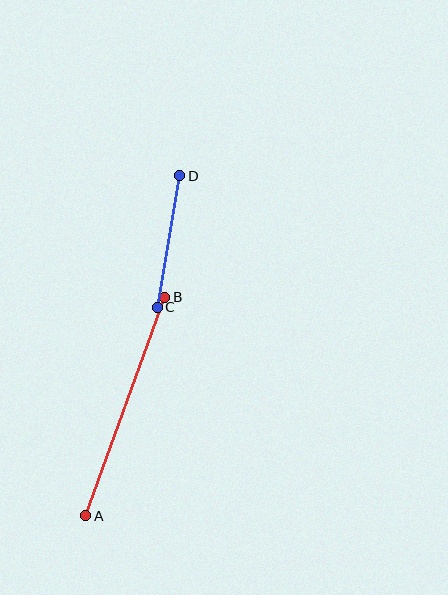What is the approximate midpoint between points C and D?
The midpoint is at approximately (168, 242) pixels.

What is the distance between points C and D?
The distance is approximately 133 pixels.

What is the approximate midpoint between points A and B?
The midpoint is at approximately (125, 406) pixels.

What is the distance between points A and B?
The distance is approximately 233 pixels.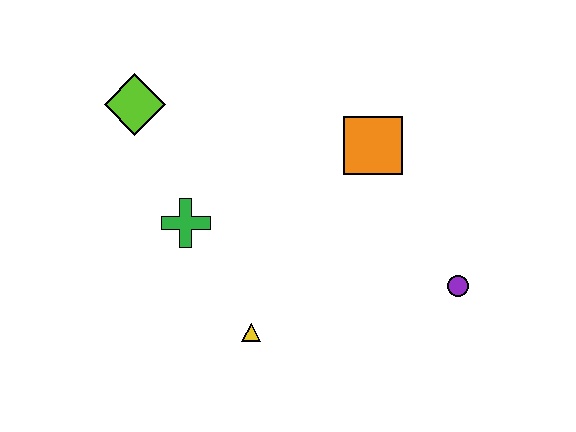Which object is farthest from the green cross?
The purple circle is farthest from the green cross.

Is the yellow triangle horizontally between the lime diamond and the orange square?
Yes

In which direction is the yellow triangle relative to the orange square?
The yellow triangle is below the orange square.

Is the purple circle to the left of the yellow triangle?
No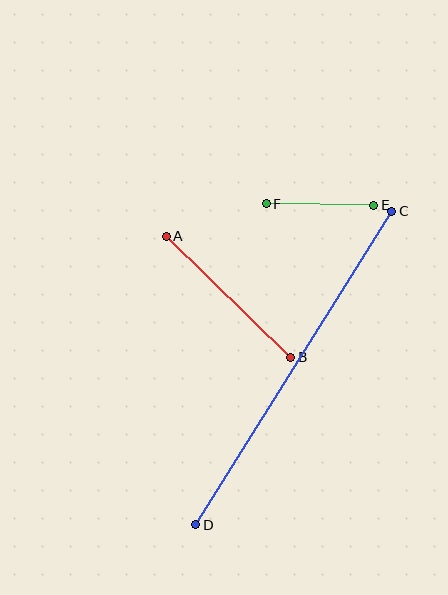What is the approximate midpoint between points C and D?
The midpoint is at approximately (294, 368) pixels.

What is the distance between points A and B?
The distance is approximately 174 pixels.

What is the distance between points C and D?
The distance is approximately 370 pixels.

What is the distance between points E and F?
The distance is approximately 108 pixels.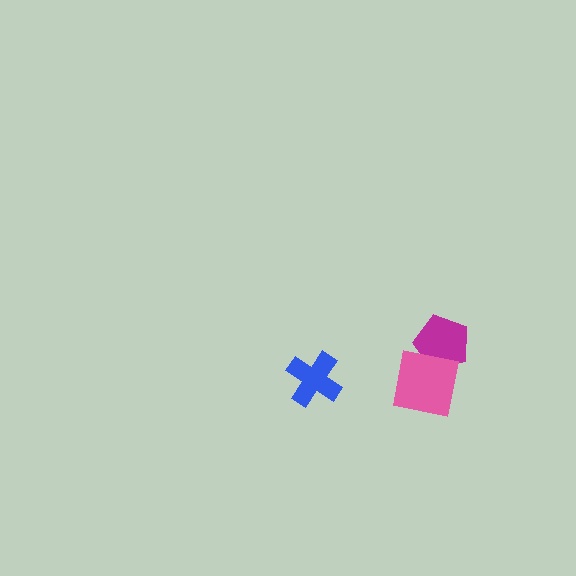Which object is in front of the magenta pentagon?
The pink square is in front of the magenta pentagon.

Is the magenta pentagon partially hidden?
Yes, it is partially covered by another shape.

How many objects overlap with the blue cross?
0 objects overlap with the blue cross.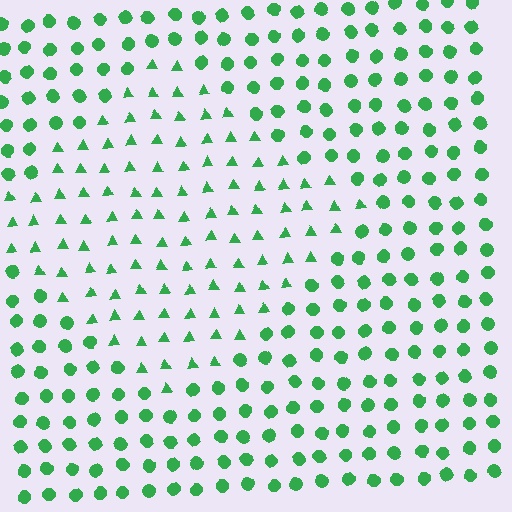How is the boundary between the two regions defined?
The boundary is defined by a change in element shape: triangles inside vs. circles outside. All elements share the same color and spacing.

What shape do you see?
I see a diamond.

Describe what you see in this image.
The image is filled with small green elements arranged in a uniform grid. A diamond-shaped region contains triangles, while the surrounding area contains circles. The boundary is defined purely by the change in element shape.